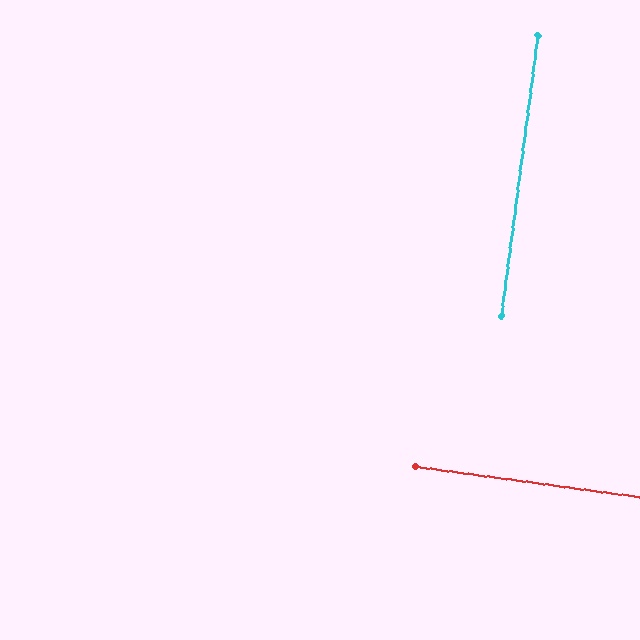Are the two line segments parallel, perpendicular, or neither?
Perpendicular — they meet at approximately 90°.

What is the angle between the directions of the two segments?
Approximately 90 degrees.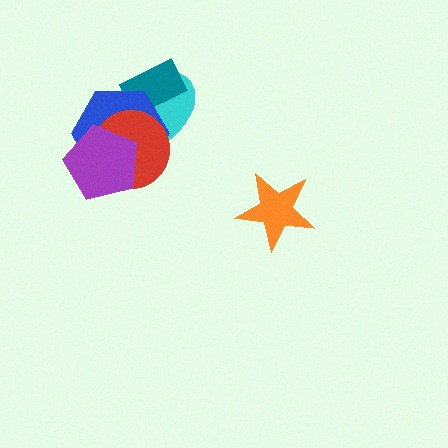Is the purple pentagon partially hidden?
No, no other shape covers it.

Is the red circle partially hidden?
Yes, it is partially covered by another shape.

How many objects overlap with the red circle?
3 objects overlap with the red circle.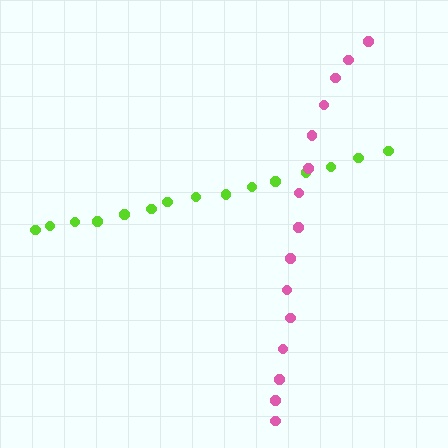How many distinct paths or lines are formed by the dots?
There are 2 distinct paths.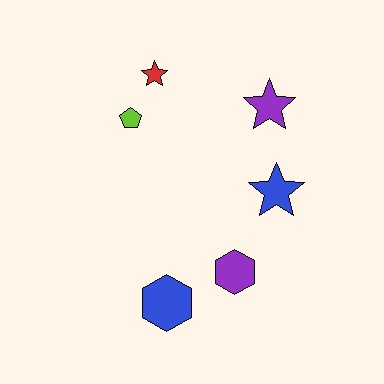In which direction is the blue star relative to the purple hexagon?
The blue star is above the purple hexagon.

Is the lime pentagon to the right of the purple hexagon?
No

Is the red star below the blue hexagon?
No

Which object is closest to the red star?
The lime pentagon is closest to the red star.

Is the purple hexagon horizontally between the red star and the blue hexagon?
No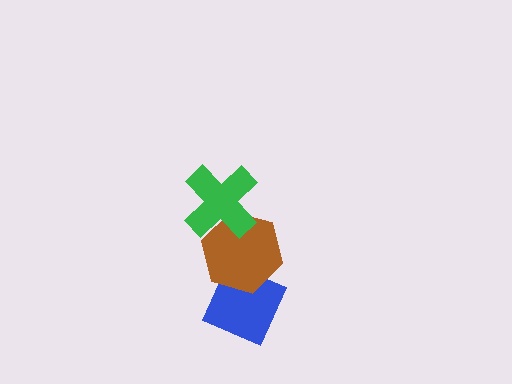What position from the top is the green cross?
The green cross is 1st from the top.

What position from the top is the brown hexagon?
The brown hexagon is 2nd from the top.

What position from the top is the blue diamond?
The blue diamond is 3rd from the top.